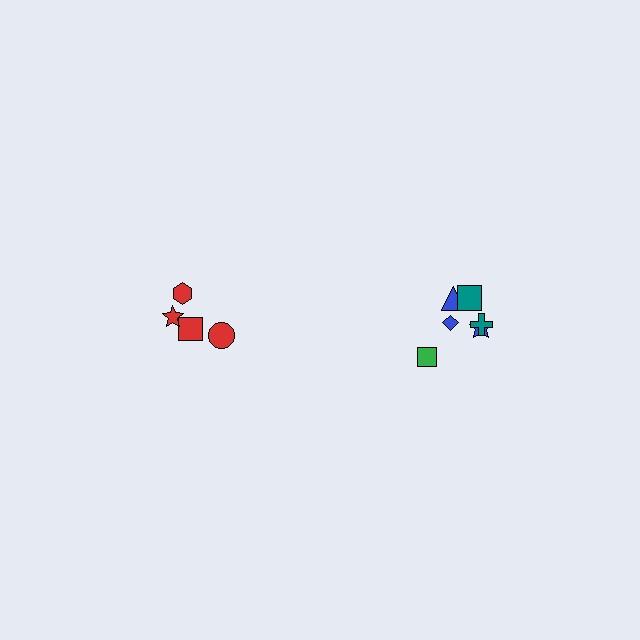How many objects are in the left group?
There are 4 objects.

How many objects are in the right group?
There are 6 objects.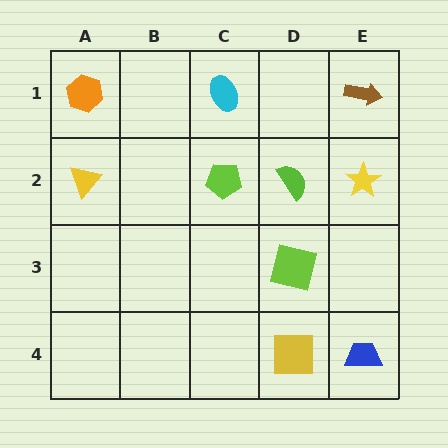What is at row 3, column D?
A lime square.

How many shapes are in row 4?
2 shapes.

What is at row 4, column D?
A yellow square.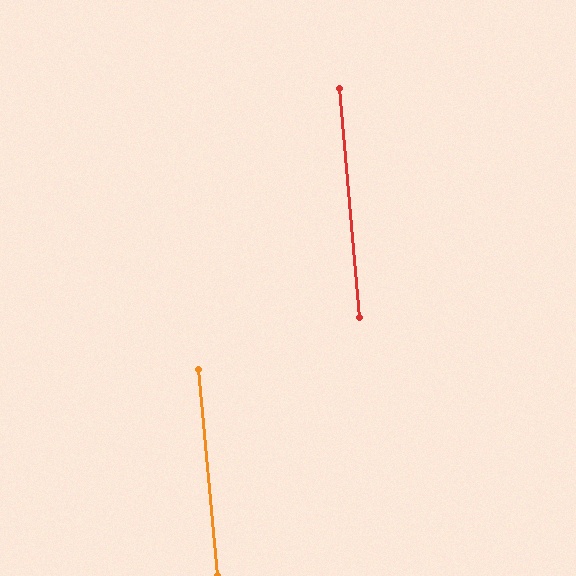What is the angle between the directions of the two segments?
Approximately 0 degrees.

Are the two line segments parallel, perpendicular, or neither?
Parallel — their directions differ by only 0.2°.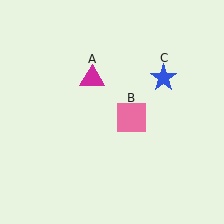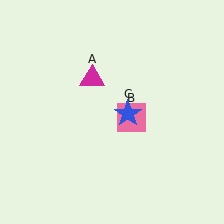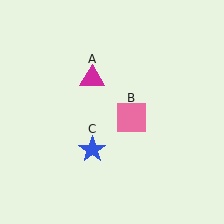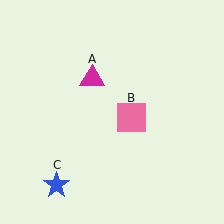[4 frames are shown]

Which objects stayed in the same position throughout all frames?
Magenta triangle (object A) and pink square (object B) remained stationary.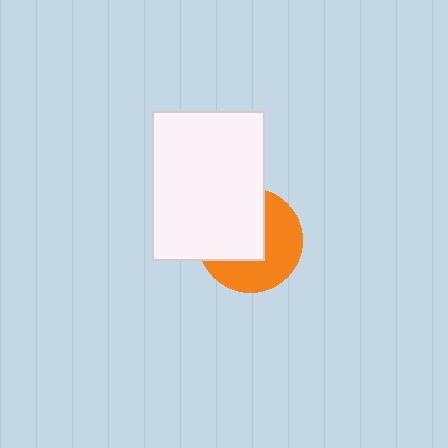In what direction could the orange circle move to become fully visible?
The orange circle could move toward the lower-right. That would shift it out from behind the white rectangle entirely.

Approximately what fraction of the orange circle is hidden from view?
Roughly 50% of the orange circle is hidden behind the white rectangle.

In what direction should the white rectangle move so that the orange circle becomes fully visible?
The white rectangle should move toward the upper-left. That is the shortest direction to clear the overlap and leave the orange circle fully visible.